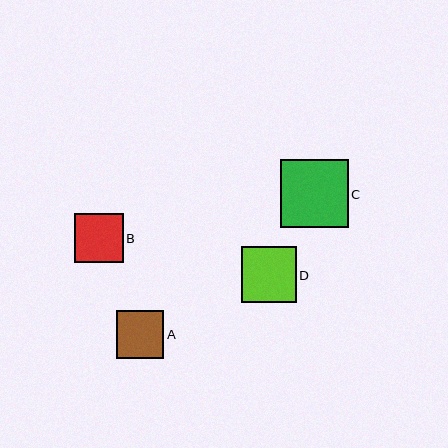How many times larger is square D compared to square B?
Square D is approximately 1.1 times the size of square B.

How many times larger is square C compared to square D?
Square C is approximately 1.2 times the size of square D.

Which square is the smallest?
Square A is the smallest with a size of approximately 48 pixels.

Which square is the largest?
Square C is the largest with a size of approximately 68 pixels.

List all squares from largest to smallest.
From largest to smallest: C, D, B, A.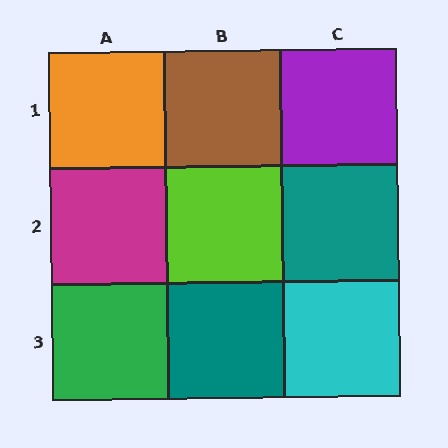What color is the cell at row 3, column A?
Green.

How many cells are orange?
1 cell is orange.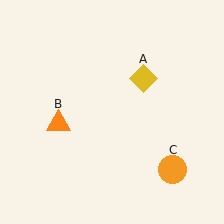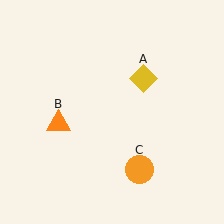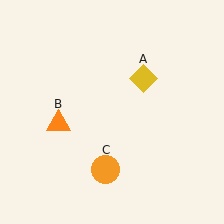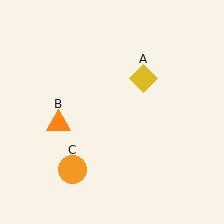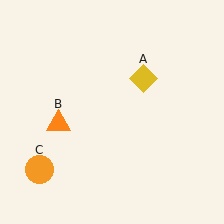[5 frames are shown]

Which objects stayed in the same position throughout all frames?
Yellow diamond (object A) and orange triangle (object B) remained stationary.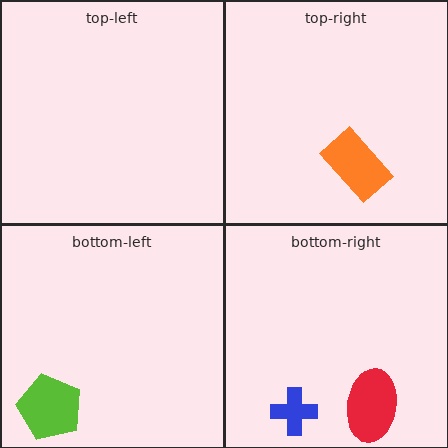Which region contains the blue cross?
The bottom-right region.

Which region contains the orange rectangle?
The top-right region.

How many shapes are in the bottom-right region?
2.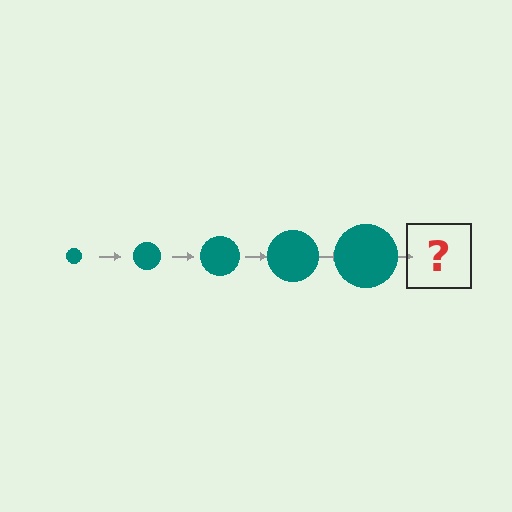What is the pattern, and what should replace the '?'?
The pattern is that the circle gets progressively larger each step. The '?' should be a teal circle, larger than the previous one.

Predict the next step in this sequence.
The next step is a teal circle, larger than the previous one.